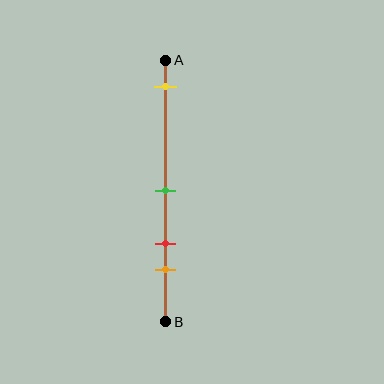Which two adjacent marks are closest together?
The red and orange marks are the closest adjacent pair.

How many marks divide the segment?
There are 4 marks dividing the segment.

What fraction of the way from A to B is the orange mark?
The orange mark is approximately 80% (0.8) of the way from A to B.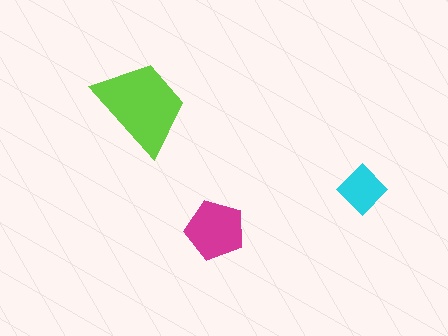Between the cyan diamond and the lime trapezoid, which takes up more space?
The lime trapezoid.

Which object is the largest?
The lime trapezoid.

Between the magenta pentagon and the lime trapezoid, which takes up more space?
The lime trapezoid.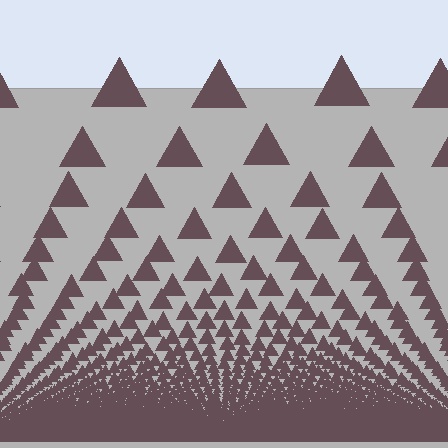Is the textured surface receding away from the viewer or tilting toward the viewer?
The surface appears to tilt toward the viewer. Texture elements get larger and sparser toward the top.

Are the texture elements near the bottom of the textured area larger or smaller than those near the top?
Smaller. The gradient is inverted — elements near the bottom are smaller and denser.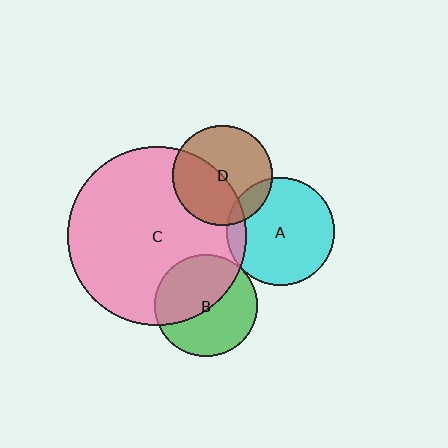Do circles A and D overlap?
Yes.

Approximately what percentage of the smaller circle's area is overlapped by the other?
Approximately 15%.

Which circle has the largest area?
Circle C (pink).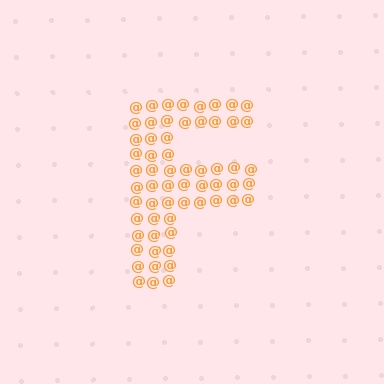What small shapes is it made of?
It is made of small at signs.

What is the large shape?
The large shape is the letter F.